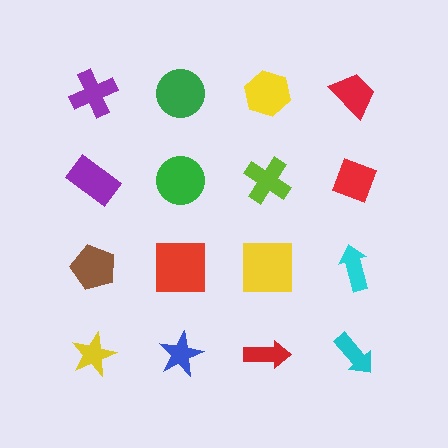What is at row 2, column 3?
A lime cross.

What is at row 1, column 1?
A purple cross.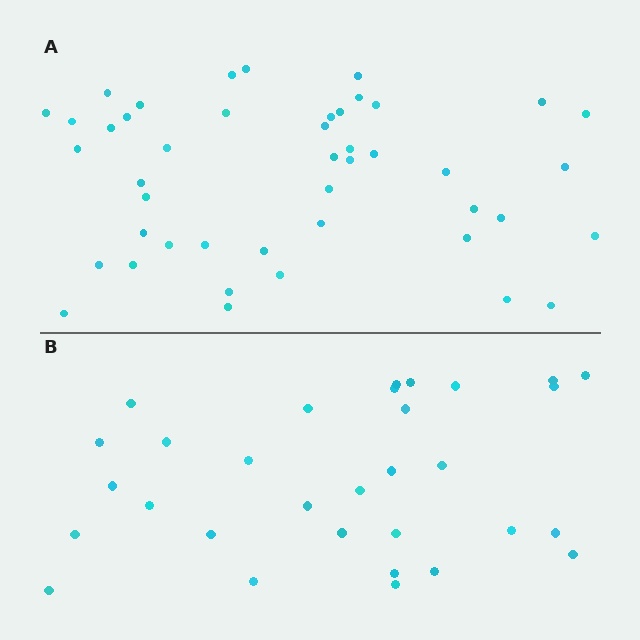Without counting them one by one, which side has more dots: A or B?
Region A (the top region) has more dots.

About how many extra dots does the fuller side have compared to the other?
Region A has approximately 15 more dots than region B.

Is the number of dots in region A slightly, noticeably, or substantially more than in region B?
Region A has substantially more. The ratio is roughly 1.5 to 1.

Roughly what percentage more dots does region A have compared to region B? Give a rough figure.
About 45% more.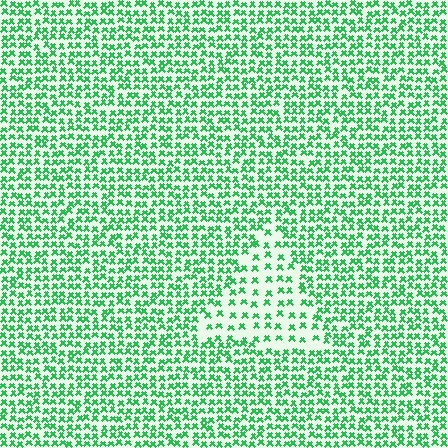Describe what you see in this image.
The image contains small green elements arranged at two different densities. A triangle-shaped region is visible where the elements are less densely packed than the surrounding area.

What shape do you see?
I see a triangle.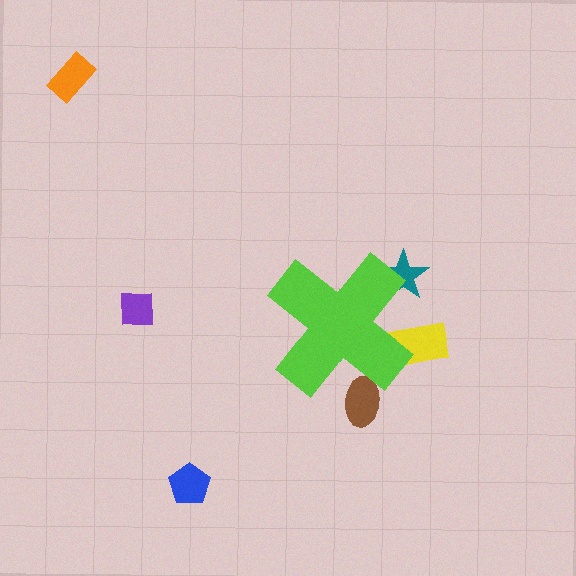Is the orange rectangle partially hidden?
No, the orange rectangle is fully visible.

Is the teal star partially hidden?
Yes, the teal star is partially hidden behind the lime cross.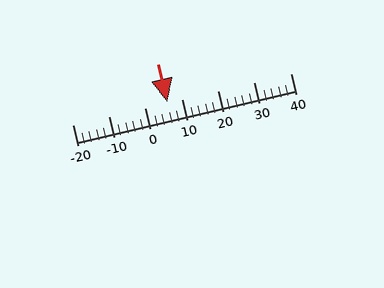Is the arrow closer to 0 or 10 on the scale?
The arrow is closer to 10.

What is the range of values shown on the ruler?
The ruler shows values from -20 to 40.